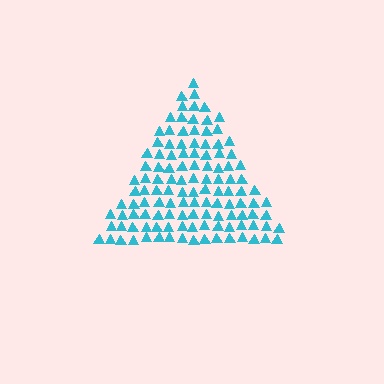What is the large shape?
The large shape is a triangle.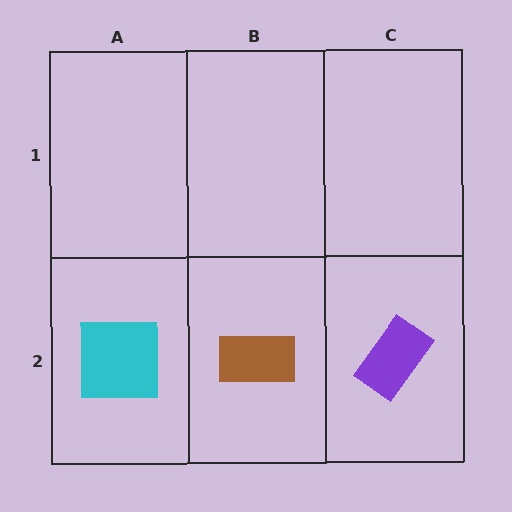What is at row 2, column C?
A purple rectangle.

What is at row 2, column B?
A brown rectangle.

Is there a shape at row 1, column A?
No, that cell is empty.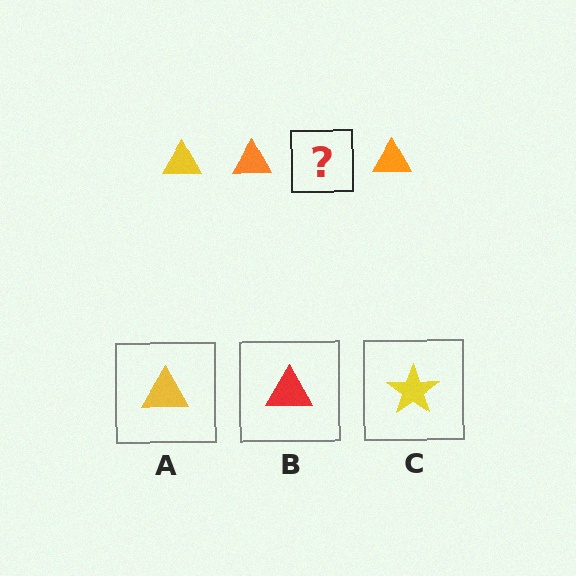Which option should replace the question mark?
Option A.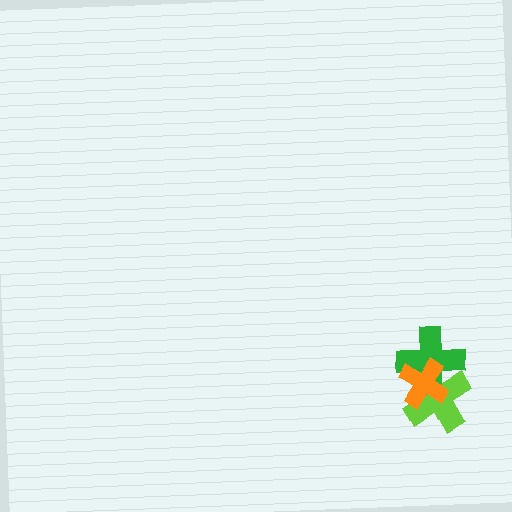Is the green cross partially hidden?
Yes, it is partially covered by another shape.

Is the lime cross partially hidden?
Yes, it is partially covered by another shape.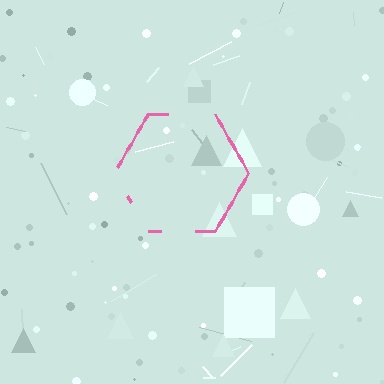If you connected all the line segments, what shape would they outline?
They would outline a hexagon.